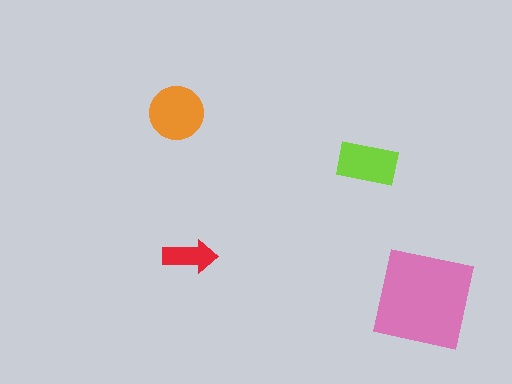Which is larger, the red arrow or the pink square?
The pink square.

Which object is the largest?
The pink square.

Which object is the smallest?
The red arrow.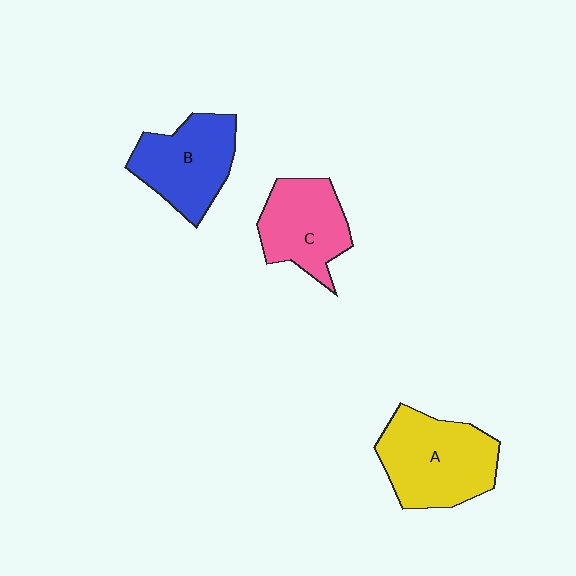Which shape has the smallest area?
Shape C (pink).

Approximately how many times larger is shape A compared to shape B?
Approximately 1.2 times.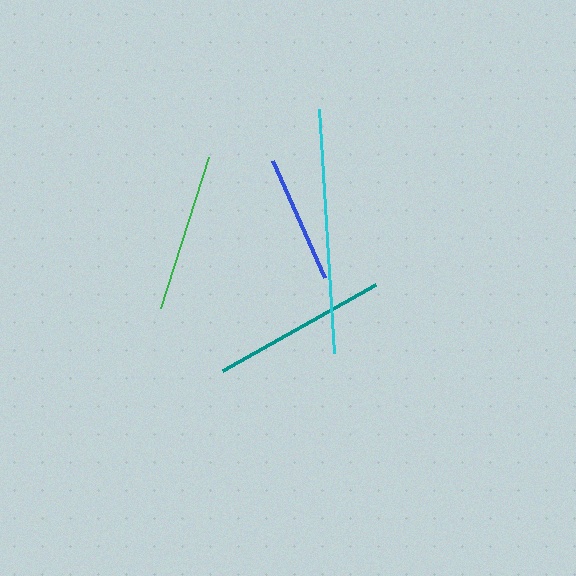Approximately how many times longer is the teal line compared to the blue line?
The teal line is approximately 1.4 times the length of the blue line.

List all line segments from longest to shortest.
From longest to shortest: cyan, teal, green, blue.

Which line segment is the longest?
The cyan line is the longest at approximately 244 pixels.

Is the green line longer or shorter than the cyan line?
The cyan line is longer than the green line.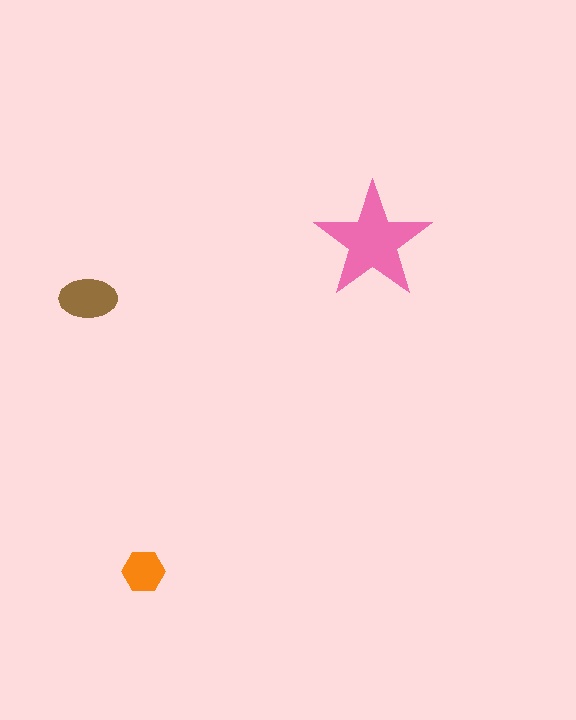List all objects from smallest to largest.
The orange hexagon, the brown ellipse, the pink star.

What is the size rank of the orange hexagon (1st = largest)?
3rd.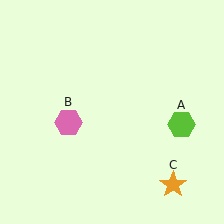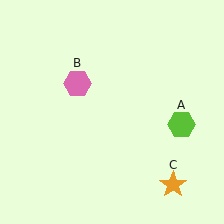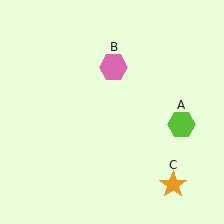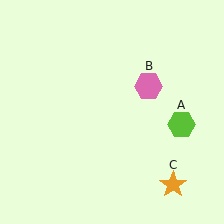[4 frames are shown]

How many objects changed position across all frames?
1 object changed position: pink hexagon (object B).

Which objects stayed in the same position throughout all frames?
Lime hexagon (object A) and orange star (object C) remained stationary.